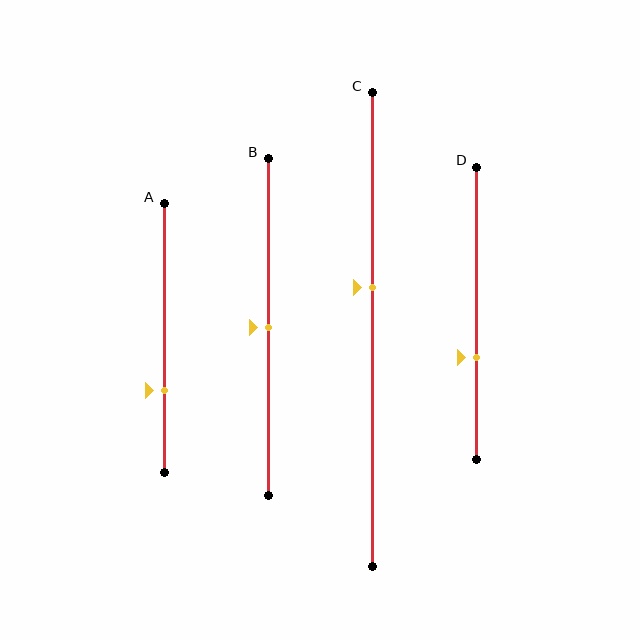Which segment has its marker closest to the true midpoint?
Segment B has its marker closest to the true midpoint.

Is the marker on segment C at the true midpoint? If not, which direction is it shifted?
No, the marker on segment C is shifted upward by about 9% of the segment length.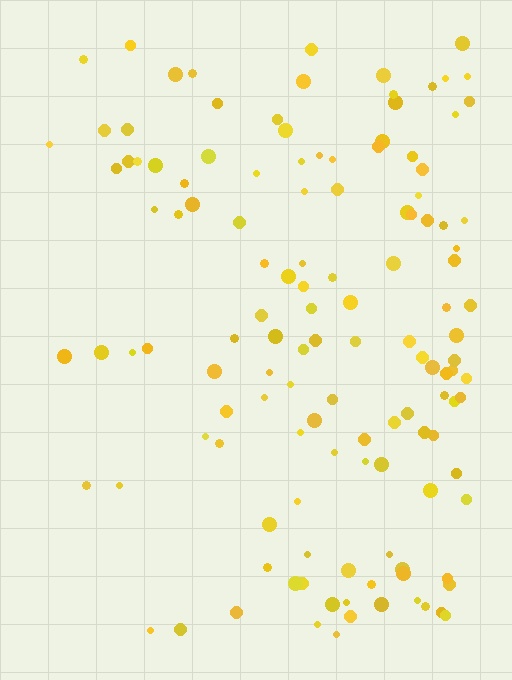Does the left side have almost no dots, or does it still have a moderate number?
Still a moderate number, just noticeably fewer than the right.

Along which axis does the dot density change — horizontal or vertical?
Horizontal.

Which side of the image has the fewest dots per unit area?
The left.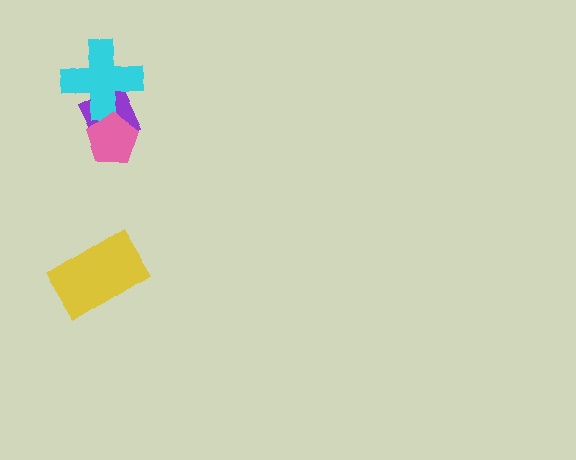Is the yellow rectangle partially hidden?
No, no other shape covers it.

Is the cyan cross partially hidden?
Yes, it is partially covered by another shape.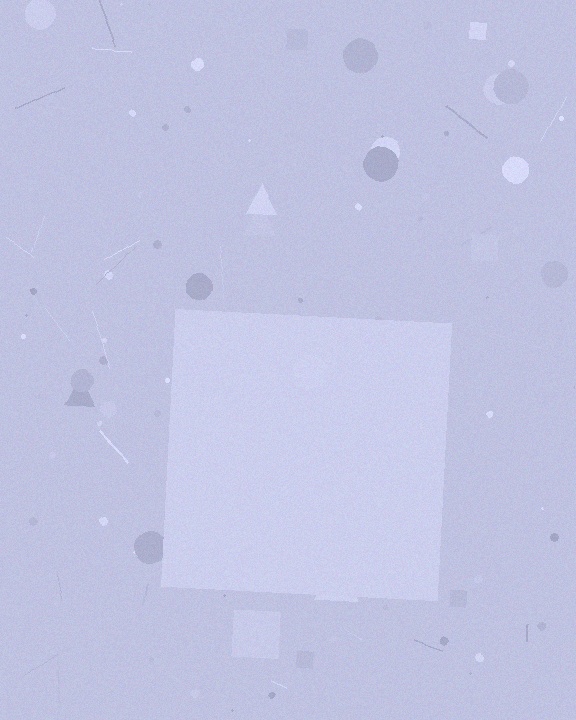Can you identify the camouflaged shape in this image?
The camouflaged shape is a square.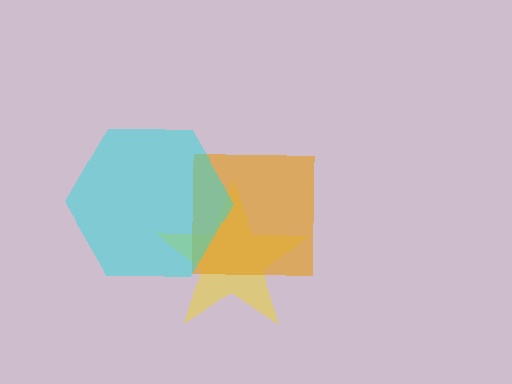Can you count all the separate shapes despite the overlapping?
Yes, there are 3 separate shapes.